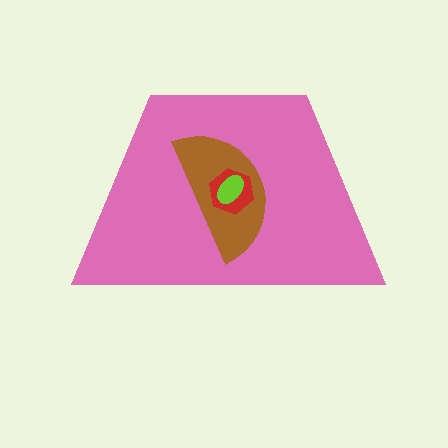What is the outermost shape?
The pink trapezoid.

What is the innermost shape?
The lime ellipse.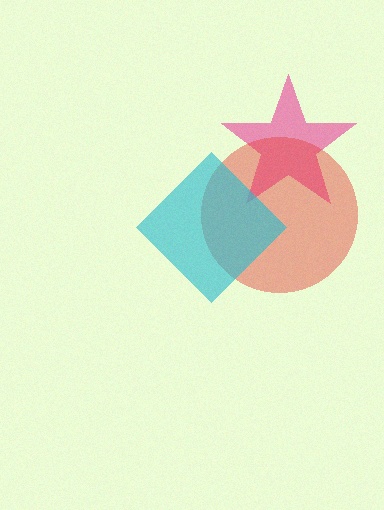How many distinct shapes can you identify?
There are 3 distinct shapes: a pink star, a red circle, a cyan diamond.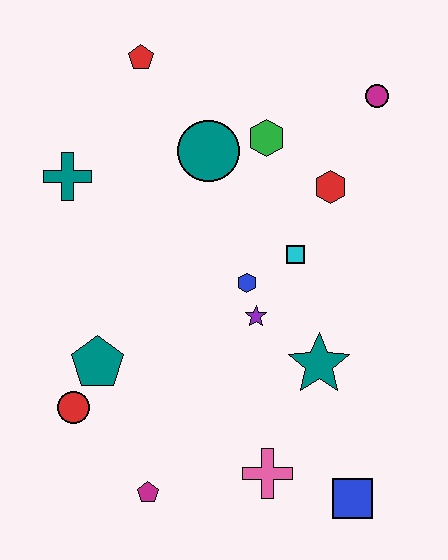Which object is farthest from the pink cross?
The red pentagon is farthest from the pink cross.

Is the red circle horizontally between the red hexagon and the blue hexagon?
No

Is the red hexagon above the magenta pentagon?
Yes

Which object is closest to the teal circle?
The green hexagon is closest to the teal circle.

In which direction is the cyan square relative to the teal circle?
The cyan square is below the teal circle.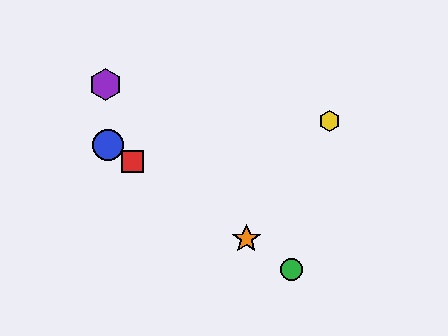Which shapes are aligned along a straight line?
The red square, the blue circle, the green circle, the orange star are aligned along a straight line.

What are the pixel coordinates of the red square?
The red square is at (132, 161).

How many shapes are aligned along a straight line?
4 shapes (the red square, the blue circle, the green circle, the orange star) are aligned along a straight line.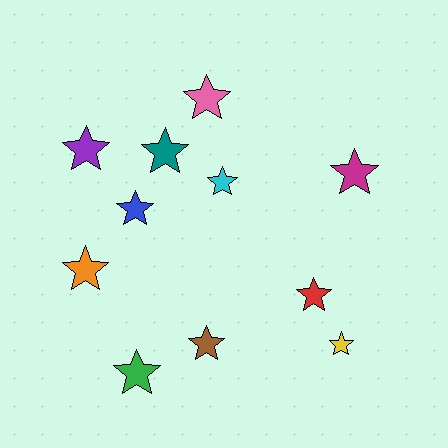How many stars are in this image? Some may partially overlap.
There are 11 stars.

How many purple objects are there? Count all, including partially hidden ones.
There is 1 purple object.